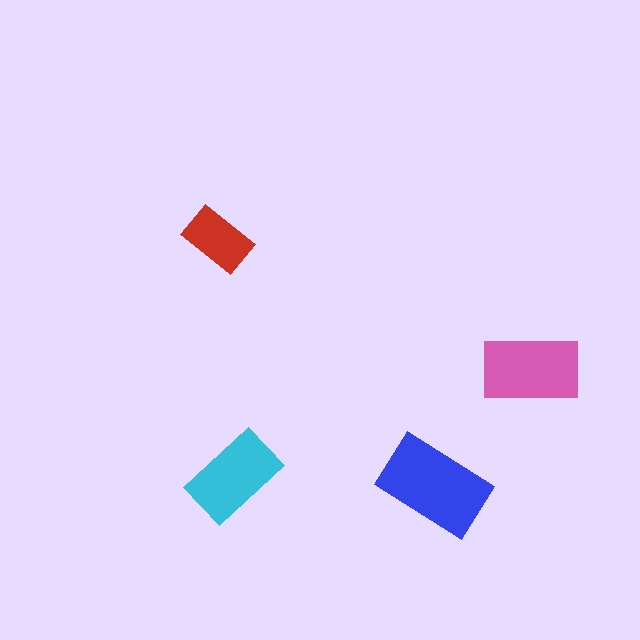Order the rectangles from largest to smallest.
the blue one, the pink one, the cyan one, the red one.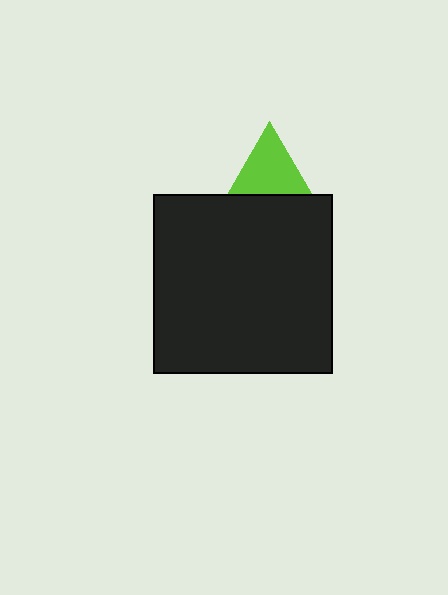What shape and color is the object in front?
The object in front is a black square.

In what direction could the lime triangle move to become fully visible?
The lime triangle could move up. That would shift it out from behind the black square entirely.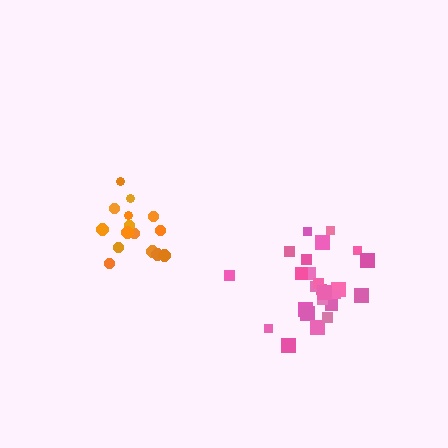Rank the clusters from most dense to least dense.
orange, pink.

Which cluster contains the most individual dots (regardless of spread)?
Pink (25).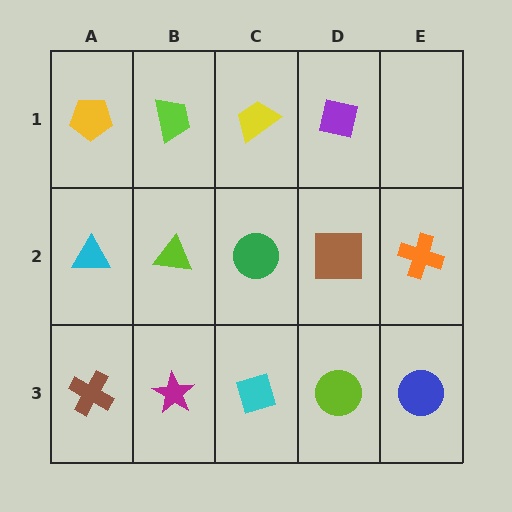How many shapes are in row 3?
5 shapes.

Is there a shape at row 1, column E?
No, that cell is empty.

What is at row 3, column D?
A lime circle.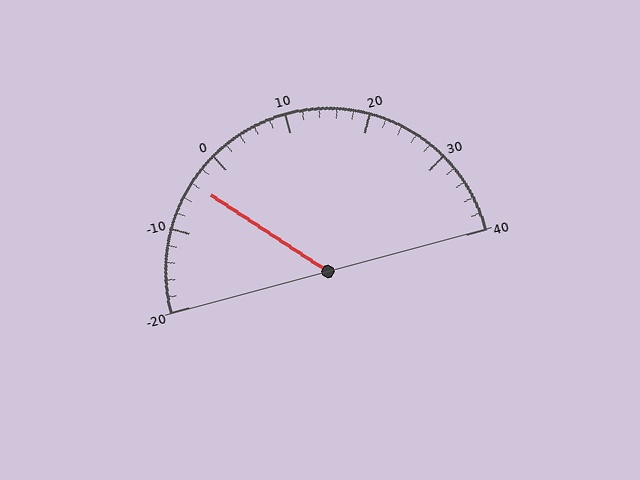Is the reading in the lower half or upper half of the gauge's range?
The reading is in the lower half of the range (-20 to 40).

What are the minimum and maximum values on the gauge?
The gauge ranges from -20 to 40.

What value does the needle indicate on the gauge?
The needle indicates approximately -4.